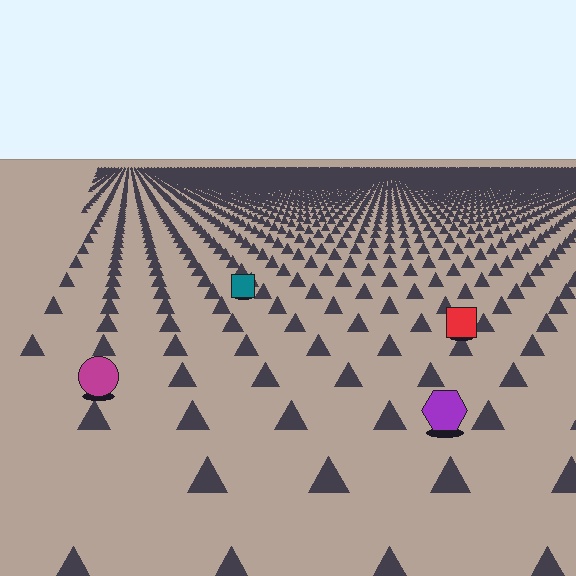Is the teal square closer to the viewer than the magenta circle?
No. The magenta circle is closer — you can tell from the texture gradient: the ground texture is coarser near it.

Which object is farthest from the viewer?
The teal square is farthest from the viewer. It appears smaller and the ground texture around it is denser.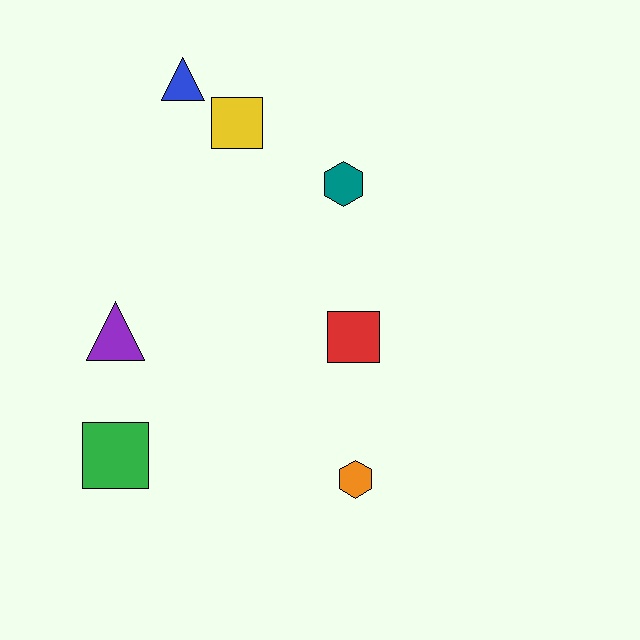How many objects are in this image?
There are 7 objects.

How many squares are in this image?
There are 3 squares.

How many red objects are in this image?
There is 1 red object.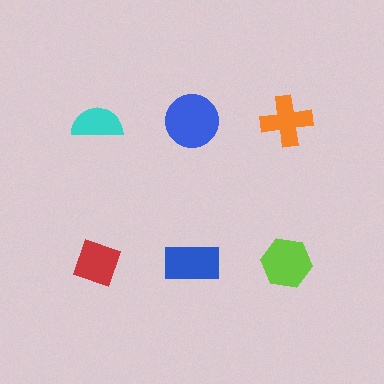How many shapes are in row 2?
3 shapes.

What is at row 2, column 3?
A lime hexagon.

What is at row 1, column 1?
A cyan semicircle.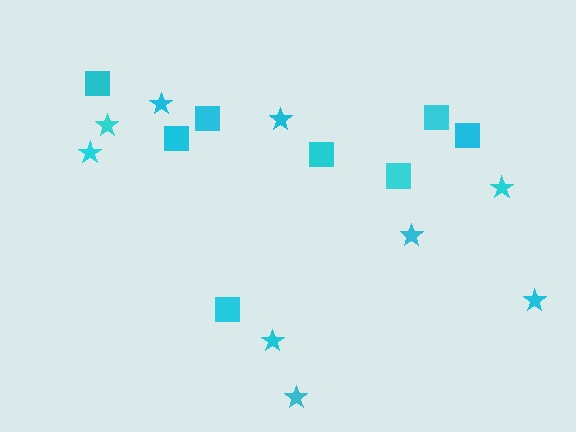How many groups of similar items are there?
There are 2 groups: one group of stars (9) and one group of squares (8).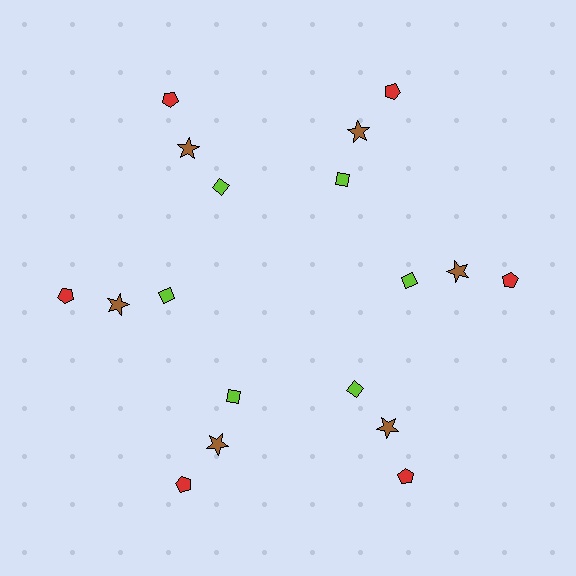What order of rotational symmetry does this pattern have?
This pattern has 6-fold rotational symmetry.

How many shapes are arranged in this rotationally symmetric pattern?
There are 18 shapes, arranged in 6 groups of 3.